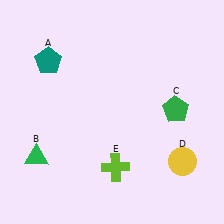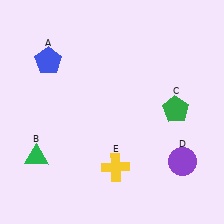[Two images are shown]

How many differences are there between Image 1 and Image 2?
There are 3 differences between the two images.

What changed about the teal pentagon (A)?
In Image 1, A is teal. In Image 2, it changed to blue.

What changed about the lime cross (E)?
In Image 1, E is lime. In Image 2, it changed to yellow.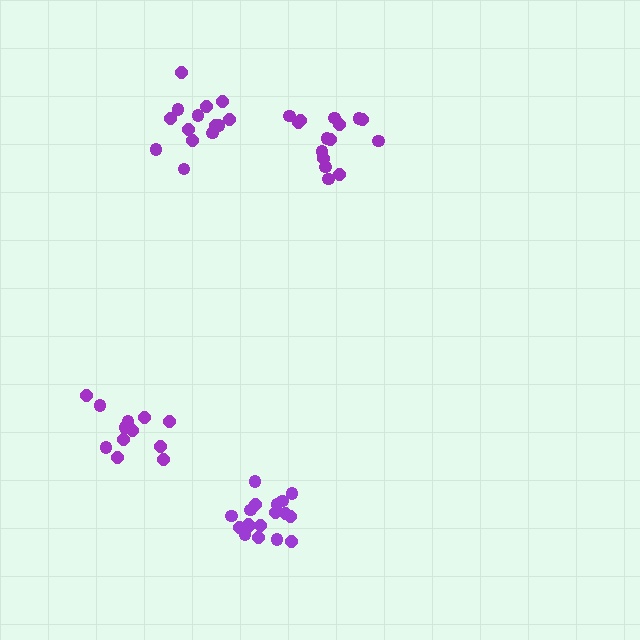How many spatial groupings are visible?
There are 4 spatial groupings.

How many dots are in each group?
Group 1: 18 dots, Group 2: 15 dots, Group 3: 14 dots, Group 4: 12 dots (59 total).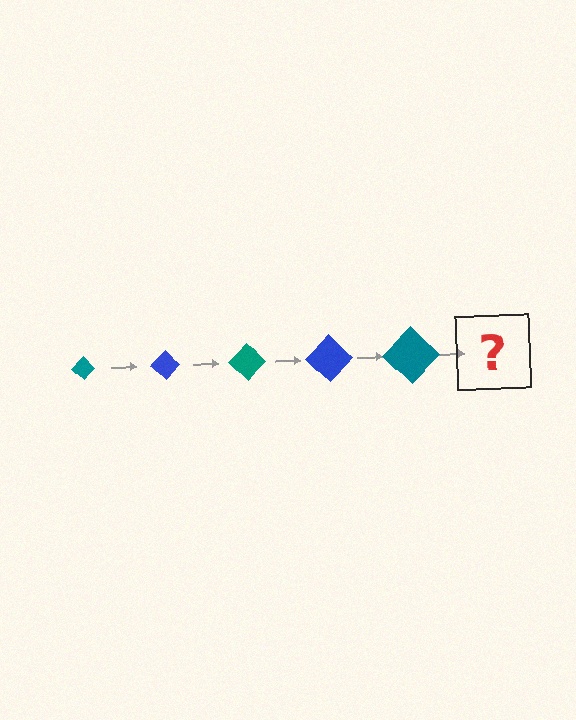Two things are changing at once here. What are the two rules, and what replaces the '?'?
The two rules are that the diamond grows larger each step and the color cycles through teal and blue. The '?' should be a blue diamond, larger than the previous one.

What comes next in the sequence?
The next element should be a blue diamond, larger than the previous one.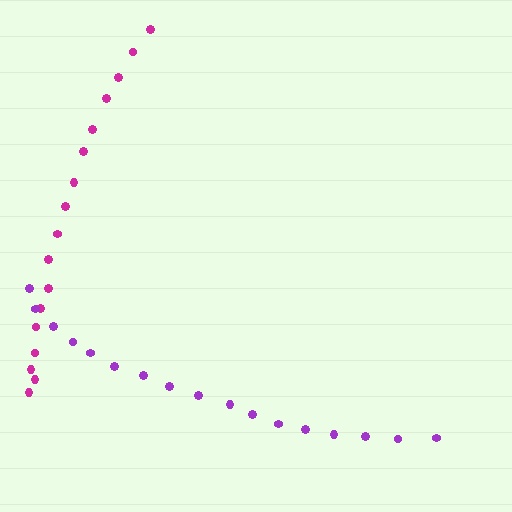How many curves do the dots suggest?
There are 2 distinct paths.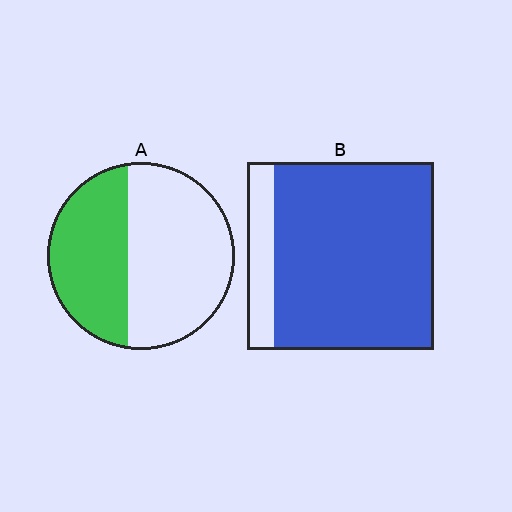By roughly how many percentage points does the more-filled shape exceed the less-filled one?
By roughly 45 percentage points (B over A).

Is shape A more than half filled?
No.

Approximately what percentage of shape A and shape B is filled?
A is approximately 40% and B is approximately 85%.